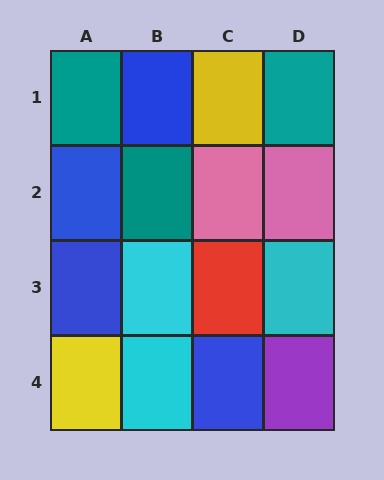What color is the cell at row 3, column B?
Cyan.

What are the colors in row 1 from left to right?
Teal, blue, yellow, teal.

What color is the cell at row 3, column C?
Red.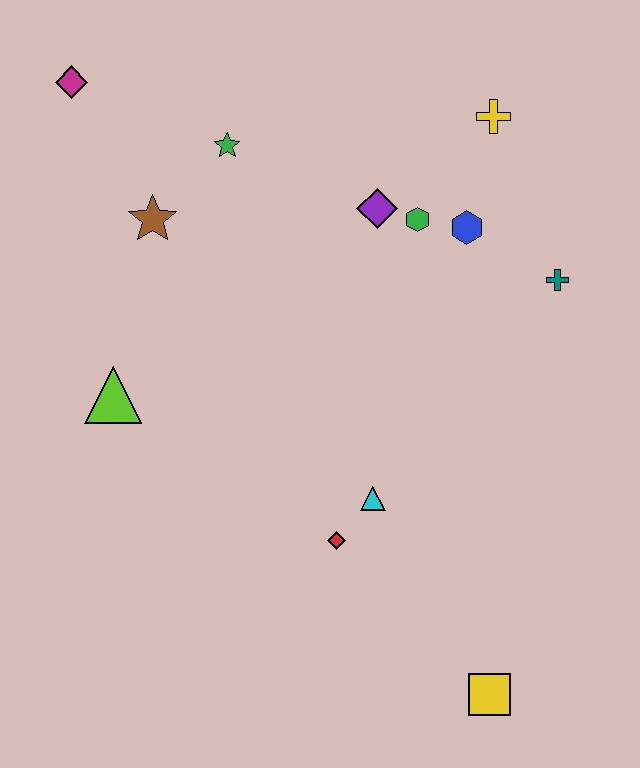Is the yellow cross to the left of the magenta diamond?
No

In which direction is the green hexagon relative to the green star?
The green hexagon is to the right of the green star.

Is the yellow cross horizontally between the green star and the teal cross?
Yes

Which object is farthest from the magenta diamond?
The yellow square is farthest from the magenta diamond.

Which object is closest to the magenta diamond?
The brown star is closest to the magenta diamond.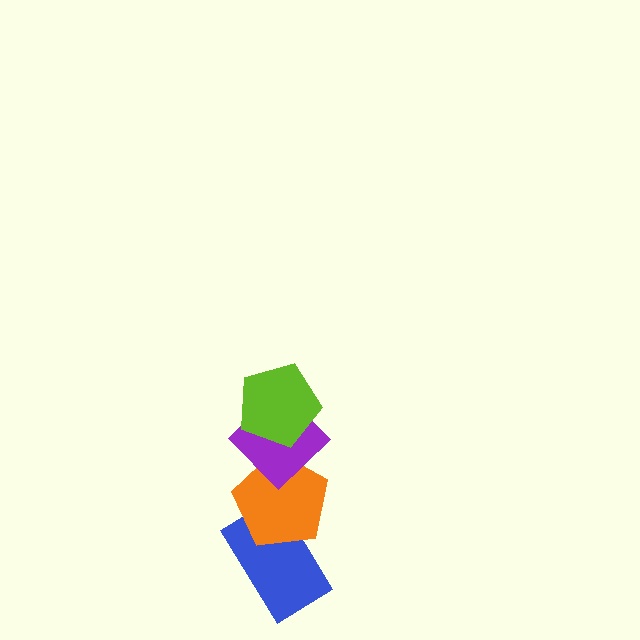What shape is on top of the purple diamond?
The lime pentagon is on top of the purple diamond.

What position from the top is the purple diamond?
The purple diamond is 2nd from the top.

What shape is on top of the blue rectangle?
The orange pentagon is on top of the blue rectangle.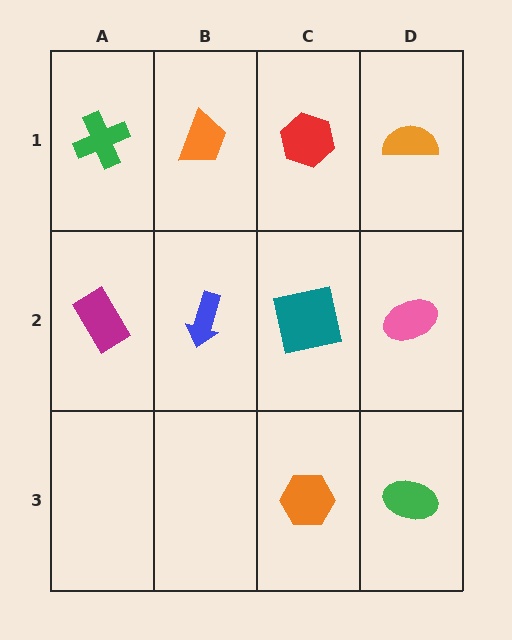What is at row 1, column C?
A red hexagon.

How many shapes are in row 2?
4 shapes.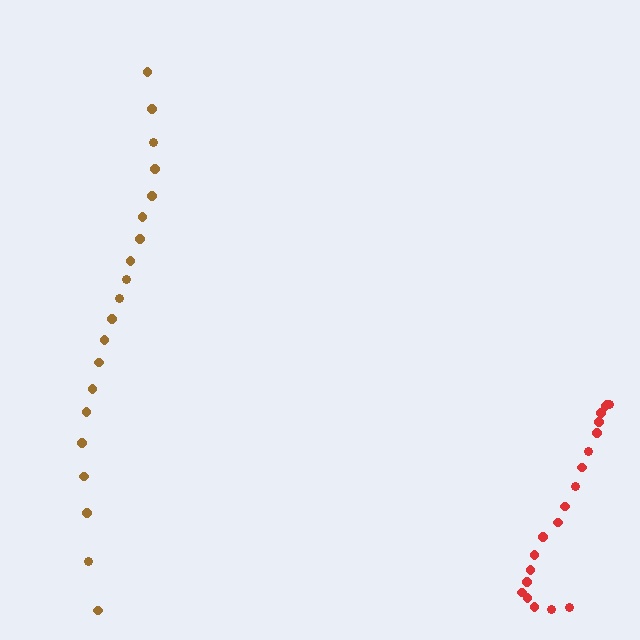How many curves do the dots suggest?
There are 2 distinct paths.